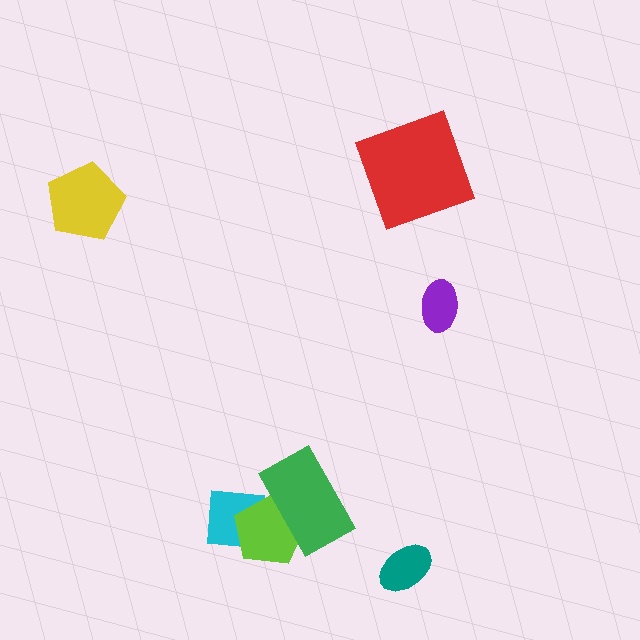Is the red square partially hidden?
No, no other shape covers it.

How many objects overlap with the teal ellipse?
0 objects overlap with the teal ellipse.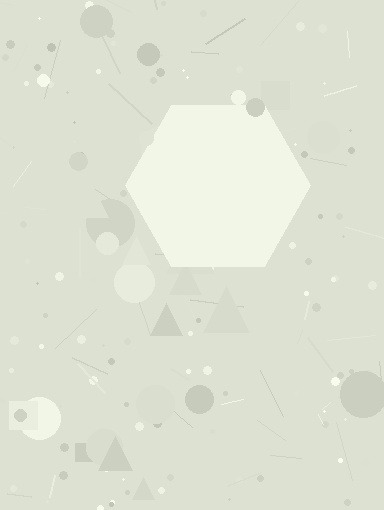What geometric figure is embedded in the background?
A hexagon is embedded in the background.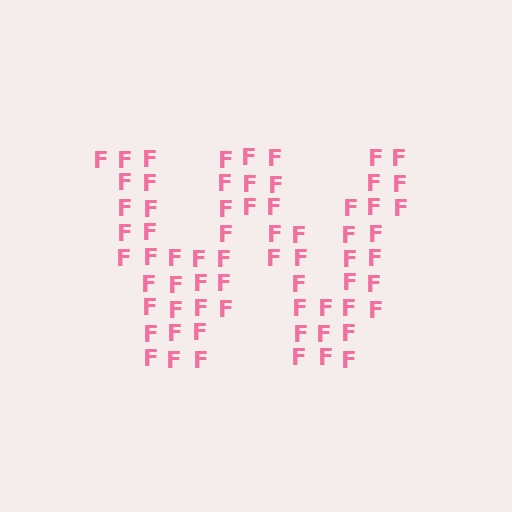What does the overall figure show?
The overall figure shows the letter W.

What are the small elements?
The small elements are letter F's.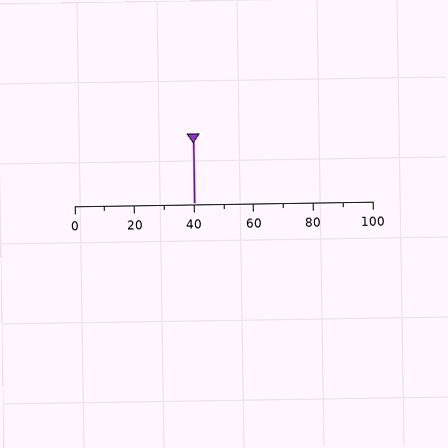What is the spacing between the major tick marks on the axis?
The major ticks are spaced 20 apart.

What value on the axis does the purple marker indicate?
The marker indicates approximately 40.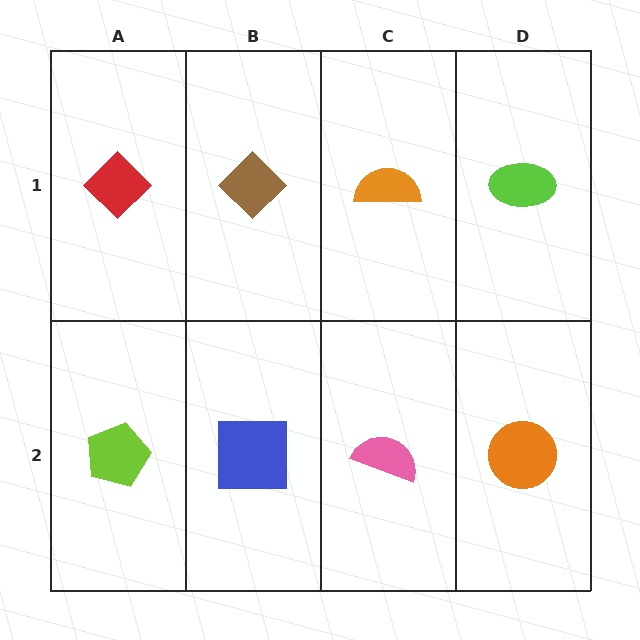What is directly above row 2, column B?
A brown diamond.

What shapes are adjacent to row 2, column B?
A brown diamond (row 1, column B), a lime pentagon (row 2, column A), a pink semicircle (row 2, column C).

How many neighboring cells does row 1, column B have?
3.